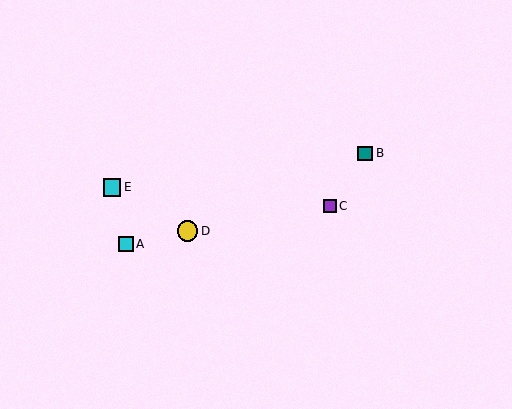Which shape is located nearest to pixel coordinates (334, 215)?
The purple square (labeled C) at (330, 206) is nearest to that location.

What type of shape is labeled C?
Shape C is a purple square.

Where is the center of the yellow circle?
The center of the yellow circle is at (188, 231).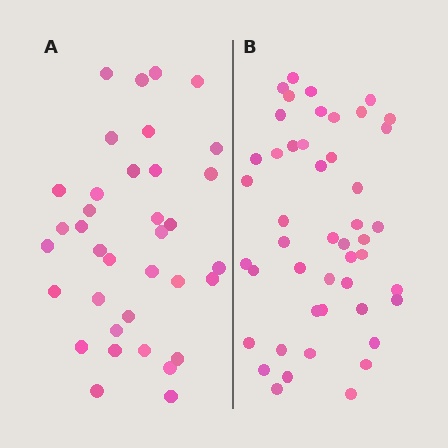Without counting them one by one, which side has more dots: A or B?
Region B (the right region) has more dots.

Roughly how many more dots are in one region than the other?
Region B has roughly 12 or so more dots than region A.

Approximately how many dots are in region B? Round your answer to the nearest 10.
About 50 dots. (The exact count is 47, which rounds to 50.)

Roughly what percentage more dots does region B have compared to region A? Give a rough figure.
About 30% more.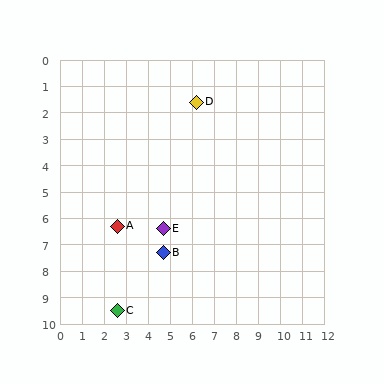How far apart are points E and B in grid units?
Points E and B are about 0.9 grid units apart.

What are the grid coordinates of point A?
Point A is at approximately (2.6, 6.3).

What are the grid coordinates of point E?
Point E is at approximately (4.7, 6.4).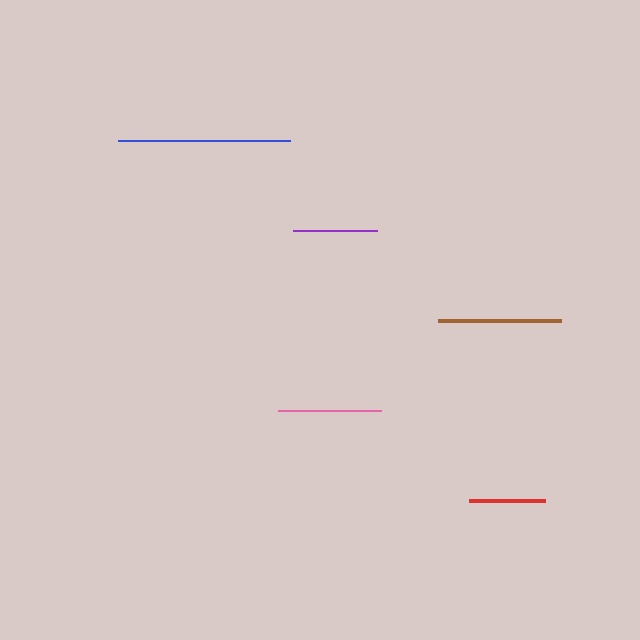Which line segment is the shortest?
The red line is the shortest at approximately 76 pixels.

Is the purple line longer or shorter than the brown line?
The brown line is longer than the purple line.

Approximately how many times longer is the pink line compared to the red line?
The pink line is approximately 1.4 times the length of the red line.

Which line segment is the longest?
The blue line is the longest at approximately 173 pixels.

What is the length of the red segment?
The red segment is approximately 76 pixels long.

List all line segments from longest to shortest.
From longest to shortest: blue, brown, pink, purple, red.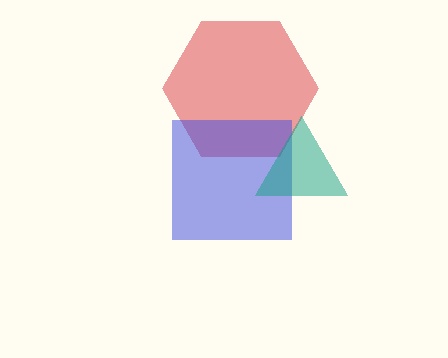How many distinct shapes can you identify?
There are 3 distinct shapes: a red hexagon, a blue square, a teal triangle.